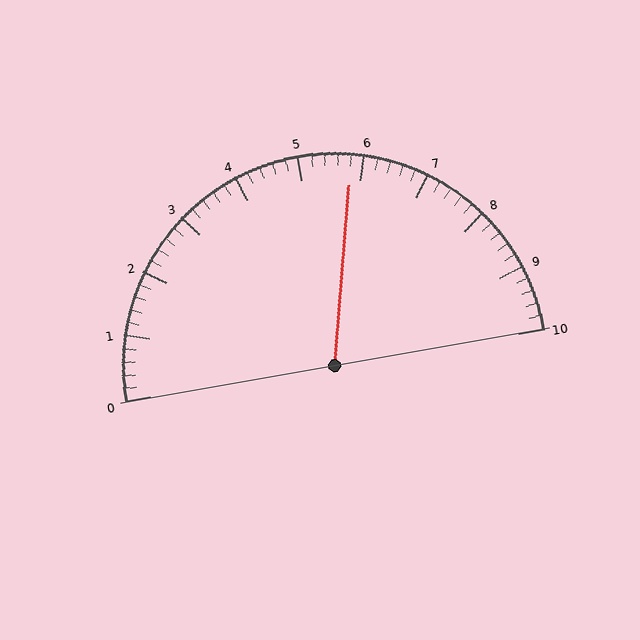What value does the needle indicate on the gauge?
The needle indicates approximately 5.8.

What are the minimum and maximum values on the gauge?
The gauge ranges from 0 to 10.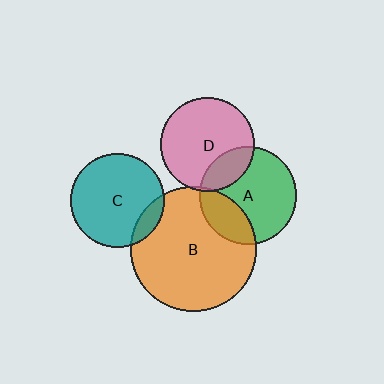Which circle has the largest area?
Circle B (orange).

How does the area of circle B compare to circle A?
Approximately 1.6 times.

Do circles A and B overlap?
Yes.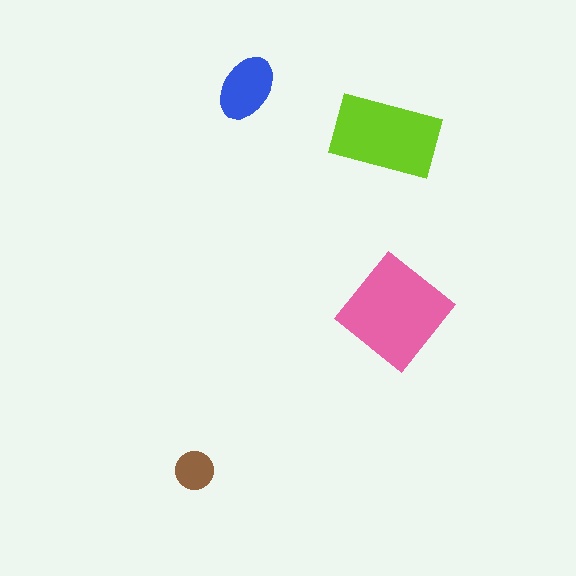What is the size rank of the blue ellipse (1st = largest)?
3rd.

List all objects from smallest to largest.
The brown circle, the blue ellipse, the lime rectangle, the pink diamond.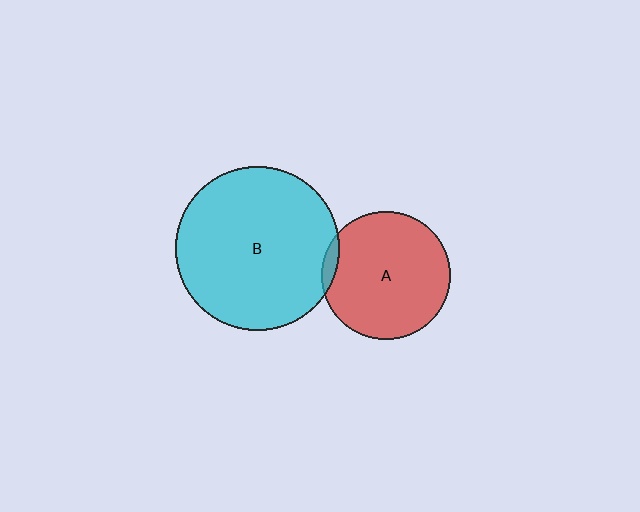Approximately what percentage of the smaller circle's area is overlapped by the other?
Approximately 5%.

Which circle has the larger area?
Circle B (cyan).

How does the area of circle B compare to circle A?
Approximately 1.6 times.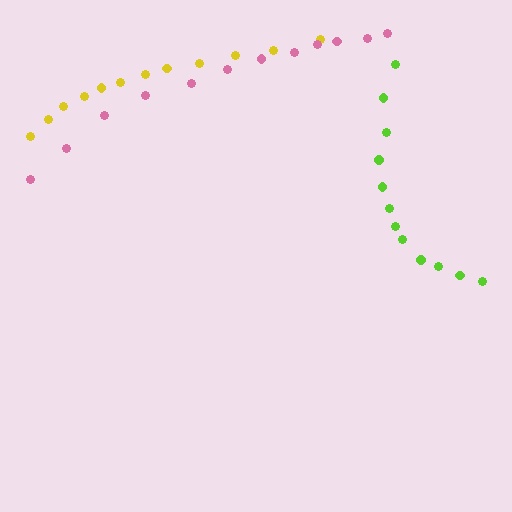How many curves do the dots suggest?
There are 3 distinct paths.